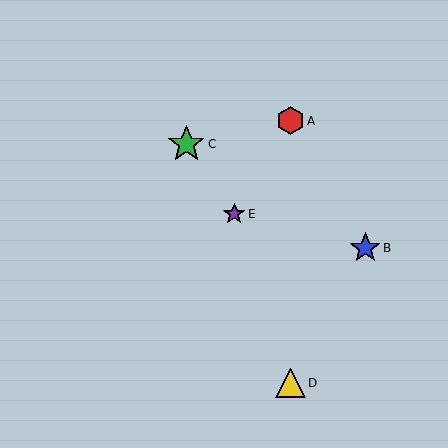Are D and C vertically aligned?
No, D is at x≈290 and C is at x≈186.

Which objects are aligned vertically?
Objects A, D are aligned vertically.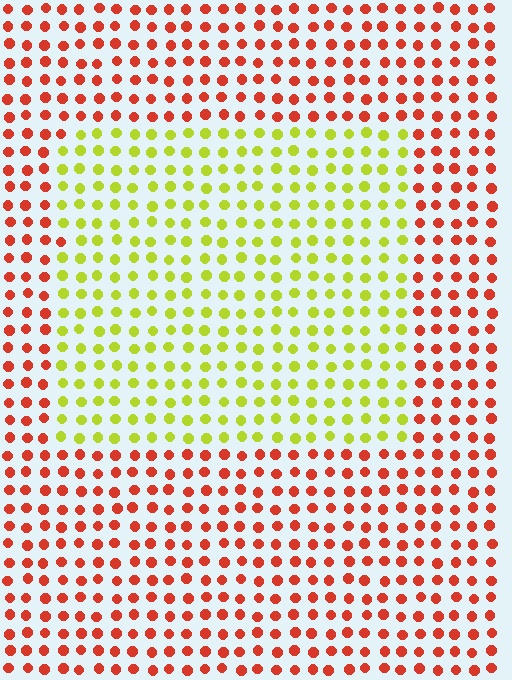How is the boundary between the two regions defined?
The boundary is defined purely by a slight shift in hue (about 69 degrees). Spacing, size, and orientation are identical on both sides.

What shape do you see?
I see a rectangle.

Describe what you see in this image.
The image is filled with small red elements in a uniform arrangement. A rectangle-shaped region is visible where the elements are tinted to a slightly different hue, forming a subtle color boundary.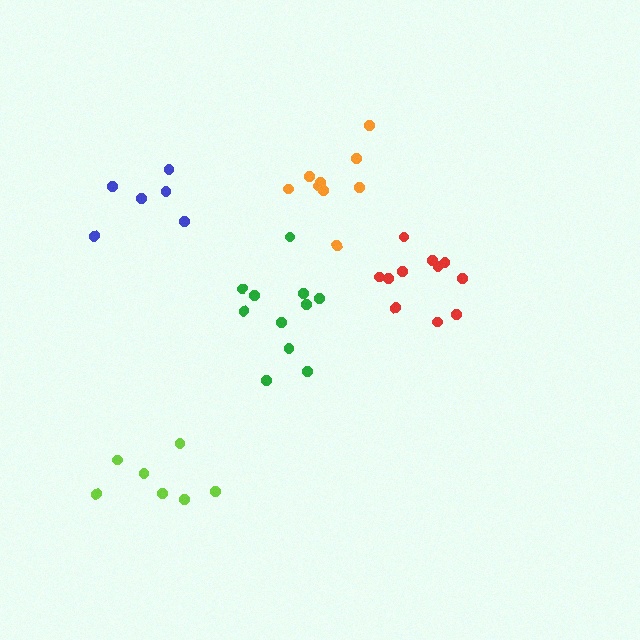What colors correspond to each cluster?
The clusters are colored: red, green, lime, orange, blue.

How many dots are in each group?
Group 1: 11 dots, Group 2: 11 dots, Group 3: 7 dots, Group 4: 9 dots, Group 5: 6 dots (44 total).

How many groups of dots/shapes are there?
There are 5 groups.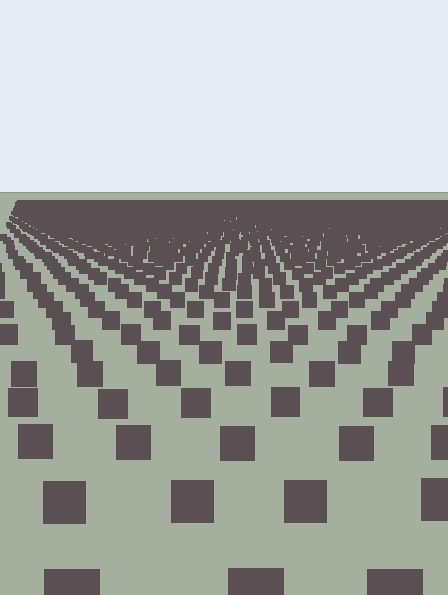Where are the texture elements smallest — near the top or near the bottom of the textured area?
Near the top.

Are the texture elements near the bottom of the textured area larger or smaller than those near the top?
Larger. Near the bottom, elements are closer to the viewer and appear at a bigger on-screen size.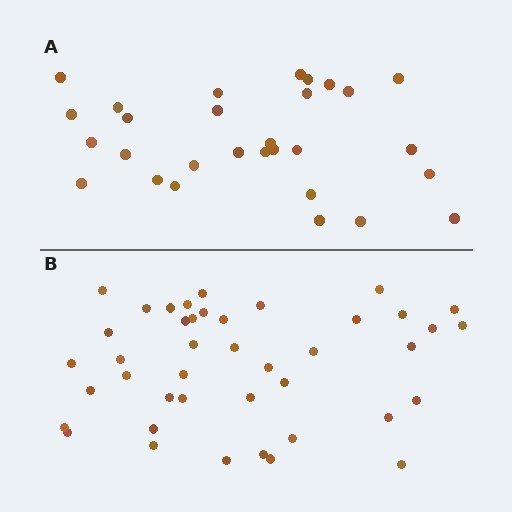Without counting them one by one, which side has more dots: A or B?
Region B (the bottom region) has more dots.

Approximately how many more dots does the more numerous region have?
Region B has approximately 15 more dots than region A.